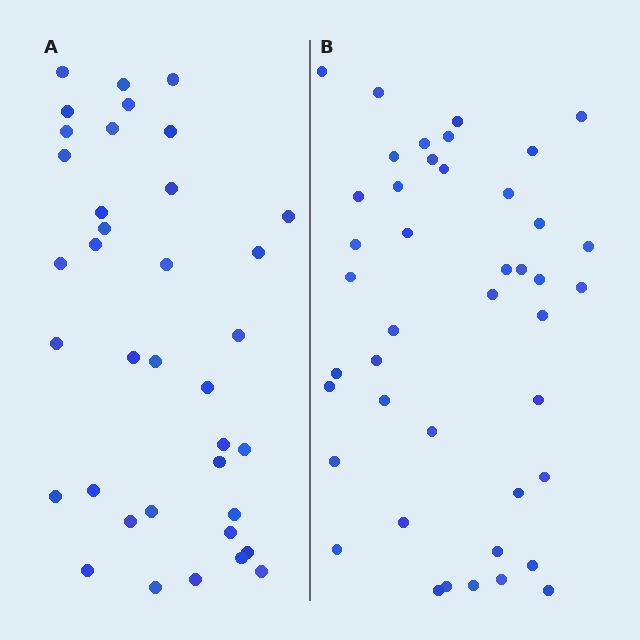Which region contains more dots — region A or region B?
Region B (the right region) has more dots.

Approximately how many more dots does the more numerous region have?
Region B has about 6 more dots than region A.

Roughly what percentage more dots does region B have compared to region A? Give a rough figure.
About 15% more.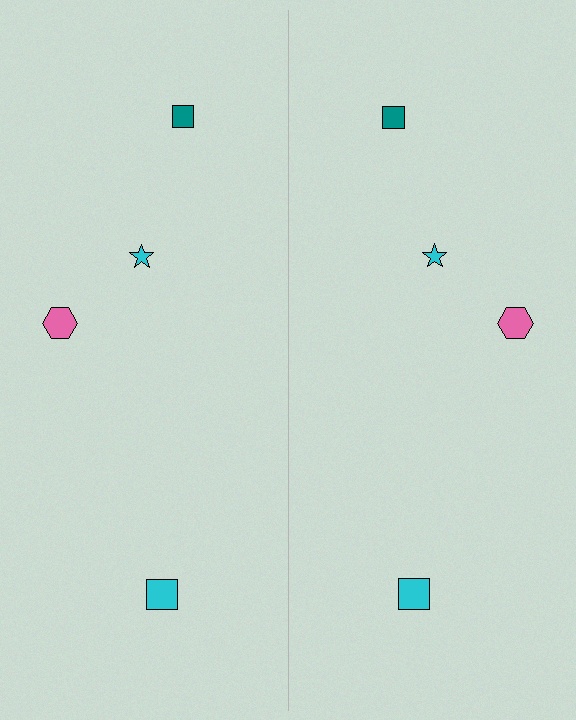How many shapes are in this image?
There are 8 shapes in this image.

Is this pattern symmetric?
Yes, this pattern has bilateral (reflection) symmetry.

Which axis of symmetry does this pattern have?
The pattern has a vertical axis of symmetry running through the center of the image.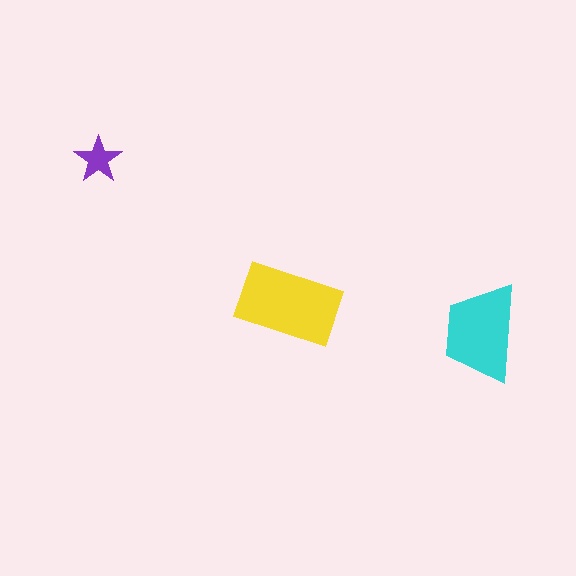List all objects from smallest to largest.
The purple star, the cyan trapezoid, the yellow rectangle.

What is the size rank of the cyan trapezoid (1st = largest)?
2nd.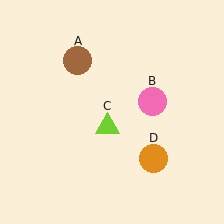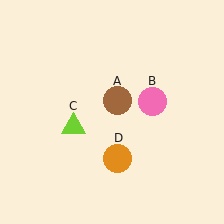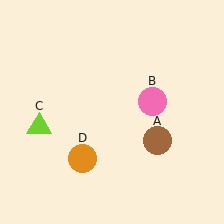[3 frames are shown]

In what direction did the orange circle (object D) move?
The orange circle (object D) moved left.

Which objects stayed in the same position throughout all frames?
Pink circle (object B) remained stationary.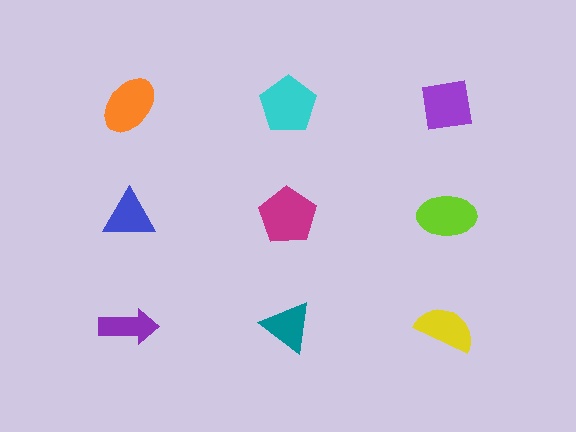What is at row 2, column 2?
A magenta pentagon.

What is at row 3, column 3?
A yellow semicircle.